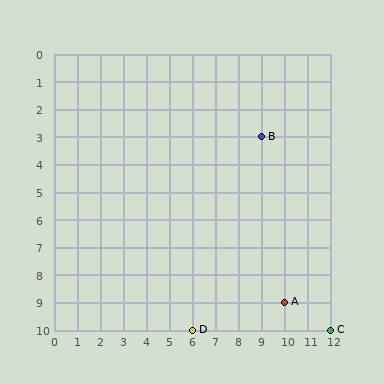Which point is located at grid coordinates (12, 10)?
Point C is at (12, 10).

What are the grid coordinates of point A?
Point A is at grid coordinates (10, 9).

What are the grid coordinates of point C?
Point C is at grid coordinates (12, 10).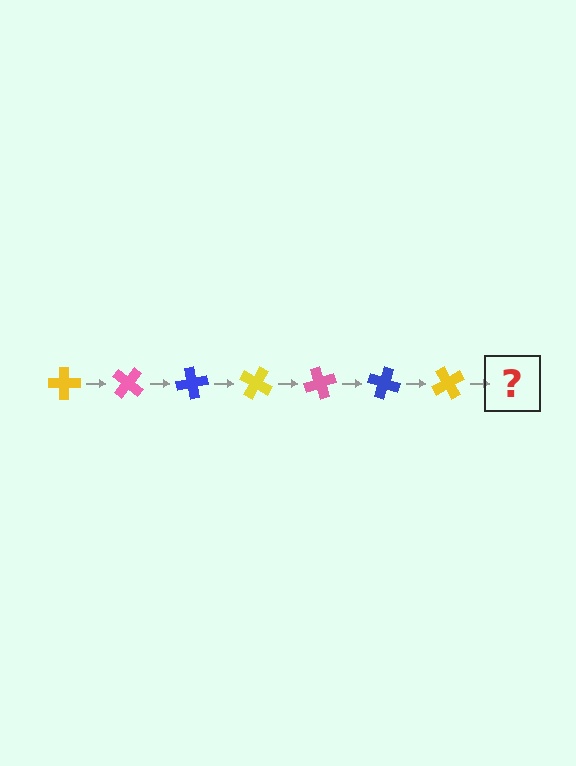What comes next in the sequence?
The next element should be a pink cross, rotated 280 degrees from the start.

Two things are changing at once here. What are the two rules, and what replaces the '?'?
The two rules are that it rotates 40 degrees each step and the color cycles through yellow, pink, and blue. The '?' should be a pink cross, rotated 280 degrees from the start.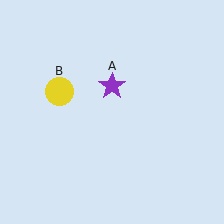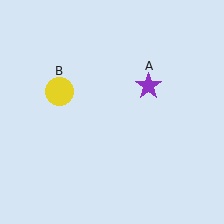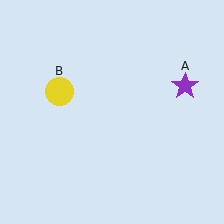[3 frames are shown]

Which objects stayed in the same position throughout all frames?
Yellow circle (object B) remained stationary.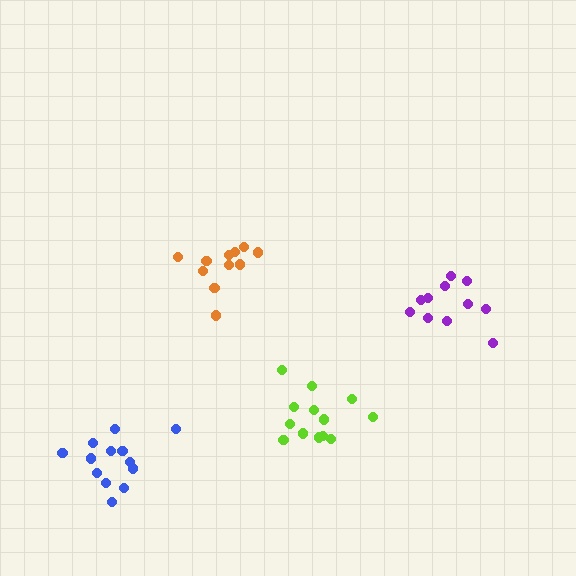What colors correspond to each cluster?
The clusters are colored: blue, lime, purple, orange.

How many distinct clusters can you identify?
There are 4 distinct clusters.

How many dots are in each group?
Group 1: 13 dots, Group 2: 13 dots, Group 3: 11 dots, Group 4: 11 dots (48 total).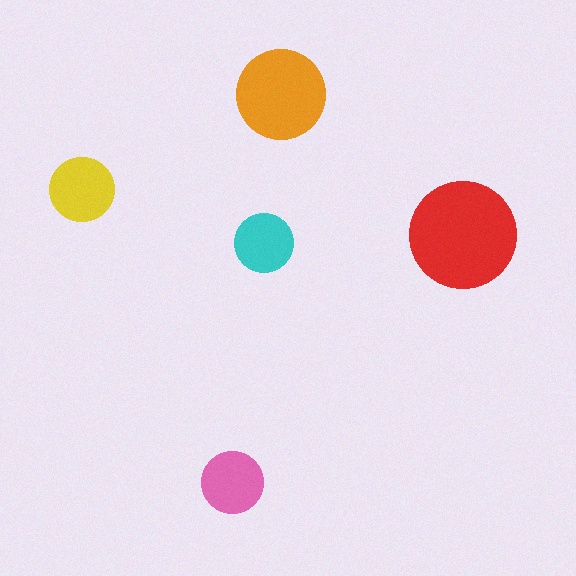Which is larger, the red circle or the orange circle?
The red one.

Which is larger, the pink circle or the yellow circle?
The yellow one.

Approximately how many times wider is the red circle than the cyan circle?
About 2 times wider.